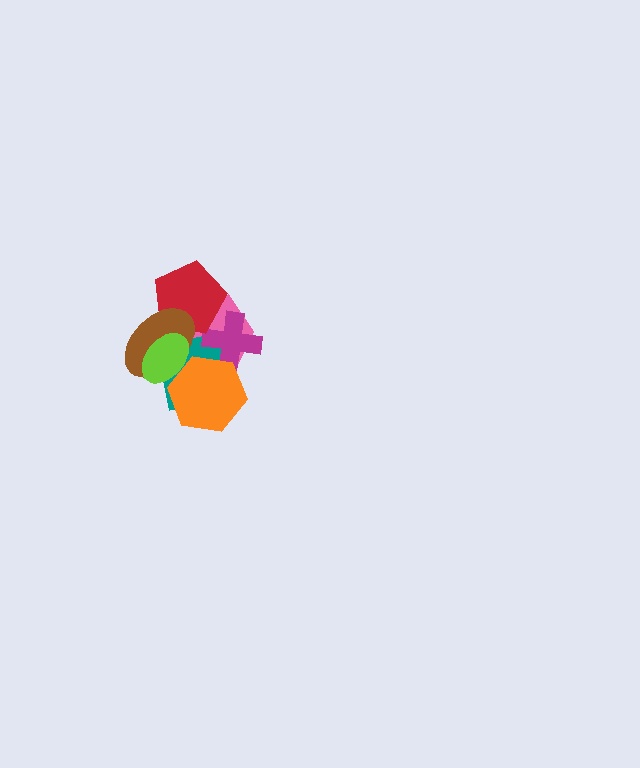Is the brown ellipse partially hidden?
Yes, it is partially covered by another shape.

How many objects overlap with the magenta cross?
4 objects overlap with the magenta cross.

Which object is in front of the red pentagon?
The brown ellipse is in front of the red pentagon.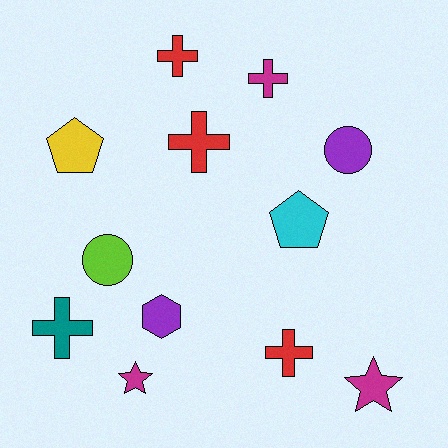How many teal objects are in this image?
There is 1 teal object.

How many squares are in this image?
There are no squares.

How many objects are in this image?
There are 12 objects.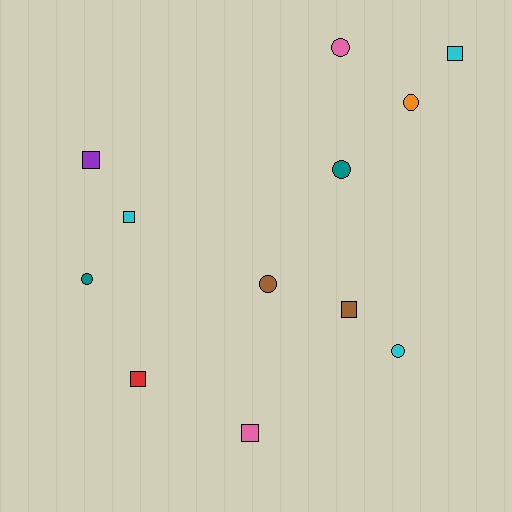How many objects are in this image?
There are 12 objects.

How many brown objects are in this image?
There are 2 brown objects.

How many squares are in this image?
There are 6 squares.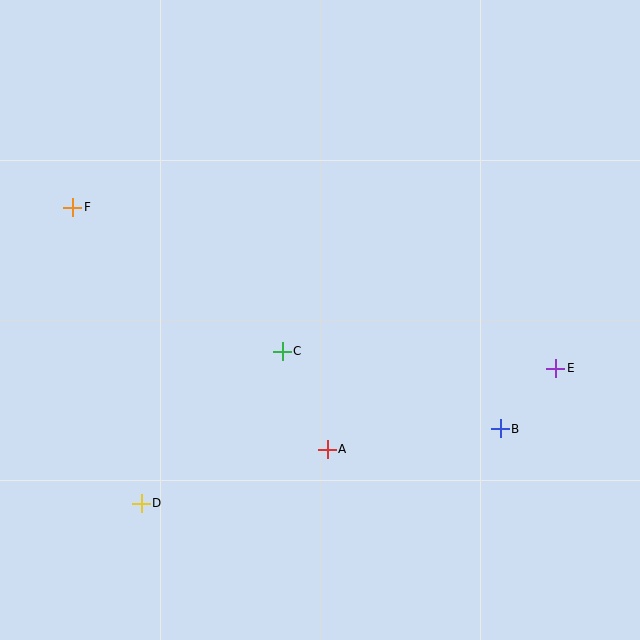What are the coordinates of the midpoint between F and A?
The midpoint between F and A is at (200, 328).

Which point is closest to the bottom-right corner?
Point B is closest to the bottom-right corner.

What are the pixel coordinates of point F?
Point F is at (73, 207).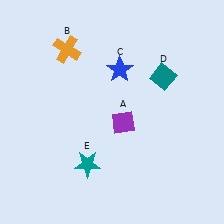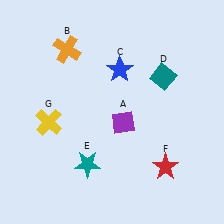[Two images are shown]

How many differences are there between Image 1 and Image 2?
There are 2 differences between the two images.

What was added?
A red star (F), a yellow cross (G) were added in Image 2.